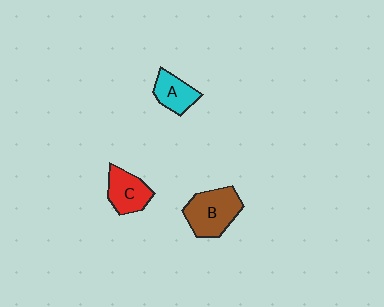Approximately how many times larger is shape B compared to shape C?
Approximately 1.4 times.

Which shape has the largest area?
Shape B (brown).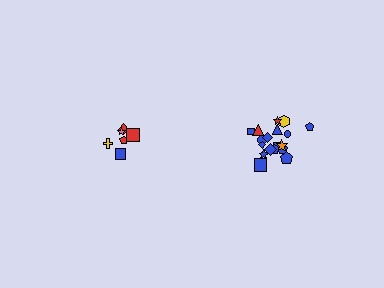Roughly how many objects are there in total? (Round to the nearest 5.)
Roughly 25 objects in total.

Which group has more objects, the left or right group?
The right group.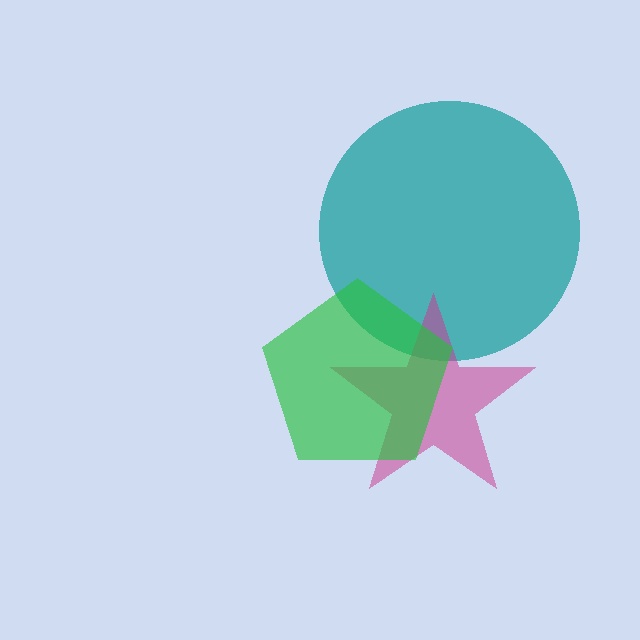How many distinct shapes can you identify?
There are 3 distinct shapes: a teal circle, a magenta star, a green pentagon.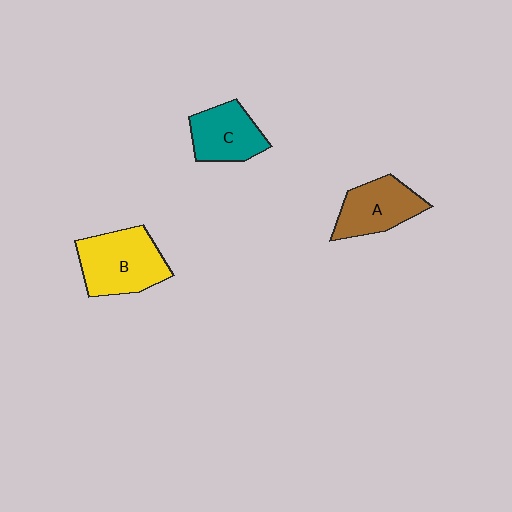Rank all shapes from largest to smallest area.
From largest to smallest: B (yellow), A (brown), C (teal).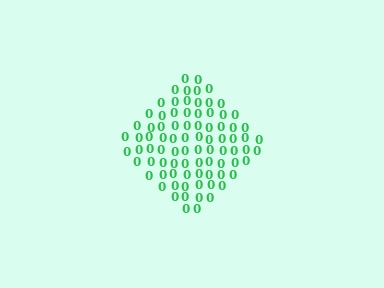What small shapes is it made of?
It is made of small digit 0's.